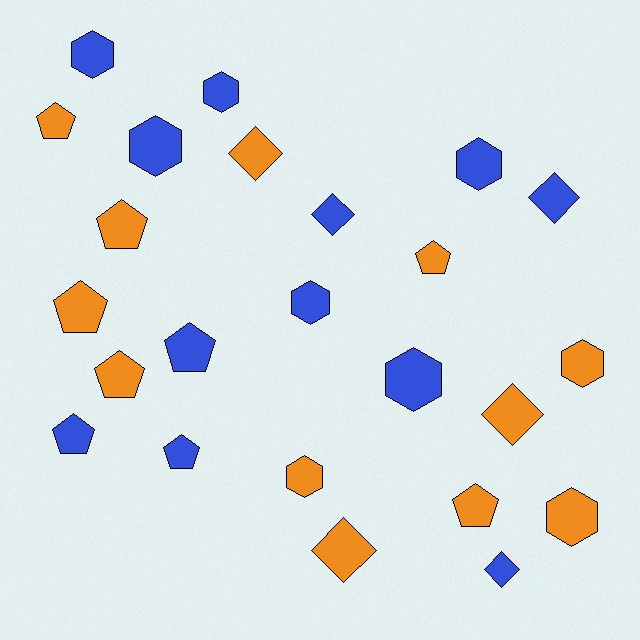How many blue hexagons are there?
There are 6 blue hexagons.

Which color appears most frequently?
Orange, with 12 objects.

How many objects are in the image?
There are 24 objects.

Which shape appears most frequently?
Hexagon, with 9 objects.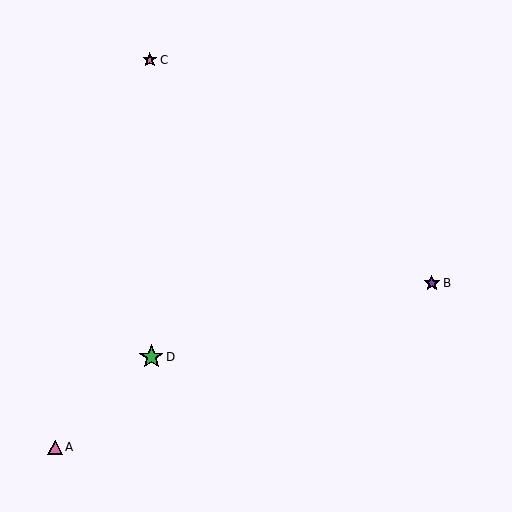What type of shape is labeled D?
Shape D is a green star.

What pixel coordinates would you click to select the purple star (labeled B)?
Click at (432, 283) to select the purple star B.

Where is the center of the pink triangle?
The center of the pink triangle is at (55, 447).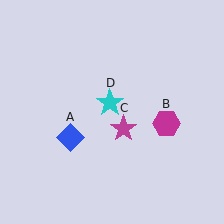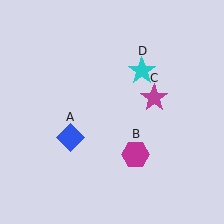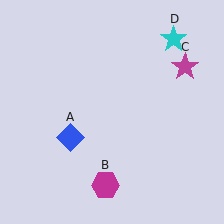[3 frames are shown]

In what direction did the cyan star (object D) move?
The cyan star (object D) moved up and to the right.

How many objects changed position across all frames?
3 objects changed position: magenta hexagon (object B), magenta star (object C), cyan star (object D).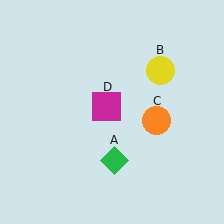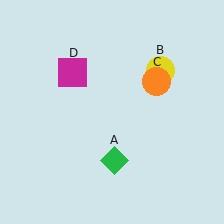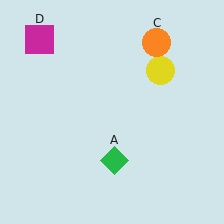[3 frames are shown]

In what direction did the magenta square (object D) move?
The magenta square (object D) moved up and to the left.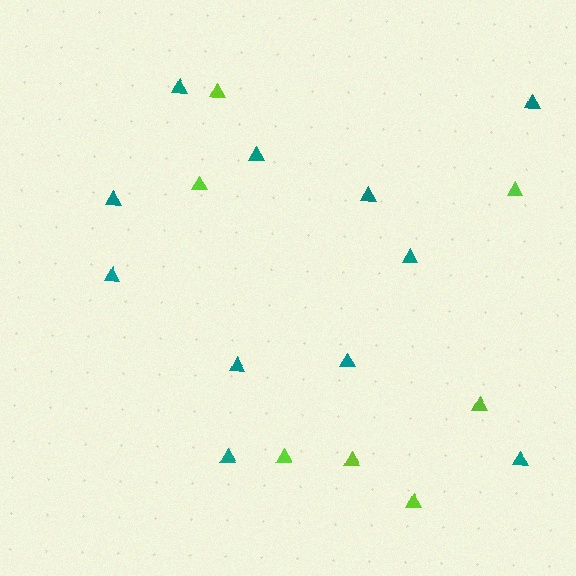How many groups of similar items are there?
There are 2 groups: one group of teal triangles (11) and one group of lime triangles (7).